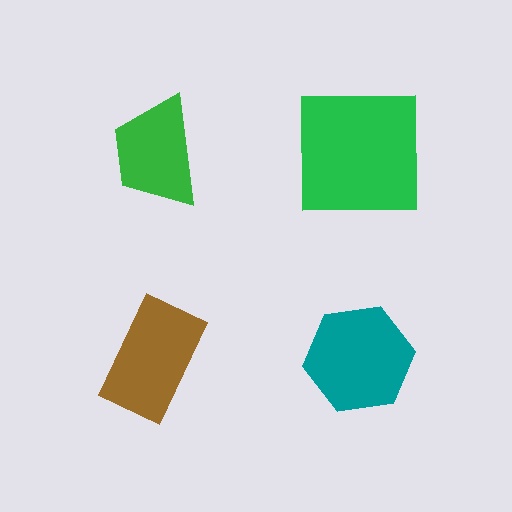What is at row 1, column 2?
A green square.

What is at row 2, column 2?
A teal hexagon.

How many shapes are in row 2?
2 shapes.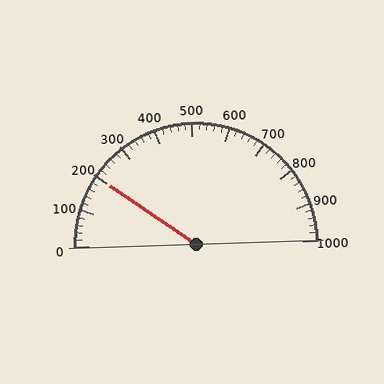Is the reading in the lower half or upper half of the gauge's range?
The reading is in the lower half of the range (0 to 1000).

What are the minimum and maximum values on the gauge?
The gauge ranges from 0 to 1000.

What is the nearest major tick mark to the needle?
The nearest major tick mark is 200.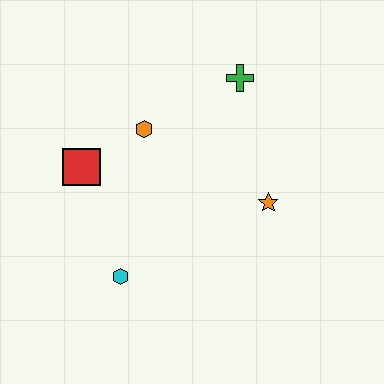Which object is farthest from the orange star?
The red square is farthest from the orange star.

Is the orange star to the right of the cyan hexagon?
Yes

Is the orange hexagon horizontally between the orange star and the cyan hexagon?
Yes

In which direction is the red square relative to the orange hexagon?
The red square is to the left of the orange hexagon.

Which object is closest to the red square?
The orange hexagon is closest to the red square.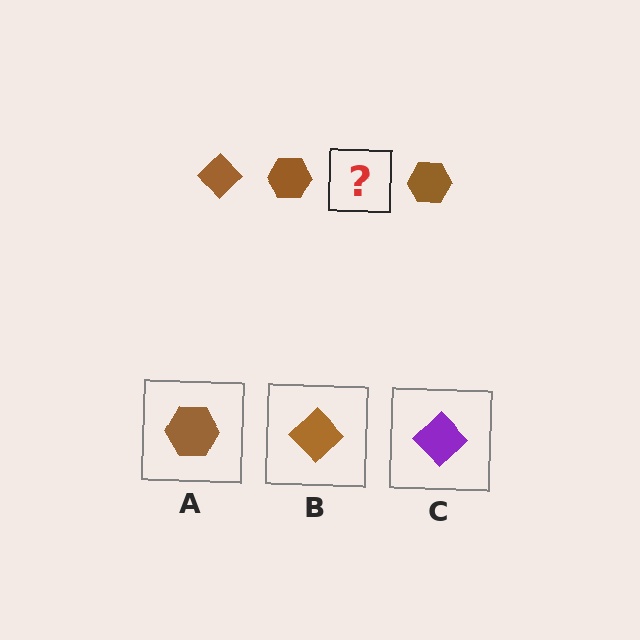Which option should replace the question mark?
Option B.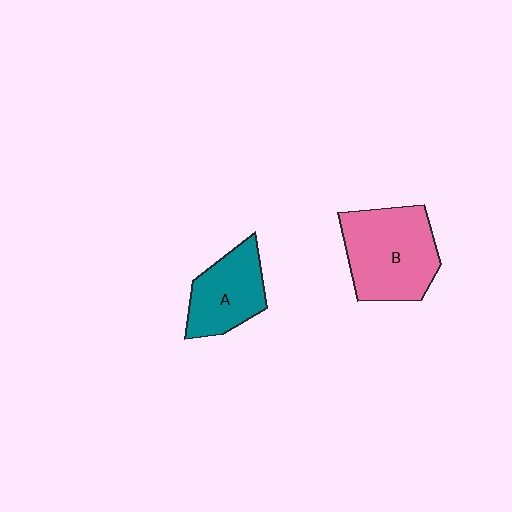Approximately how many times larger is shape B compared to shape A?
Approximately 1.5 times.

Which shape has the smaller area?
Shape A (teal).